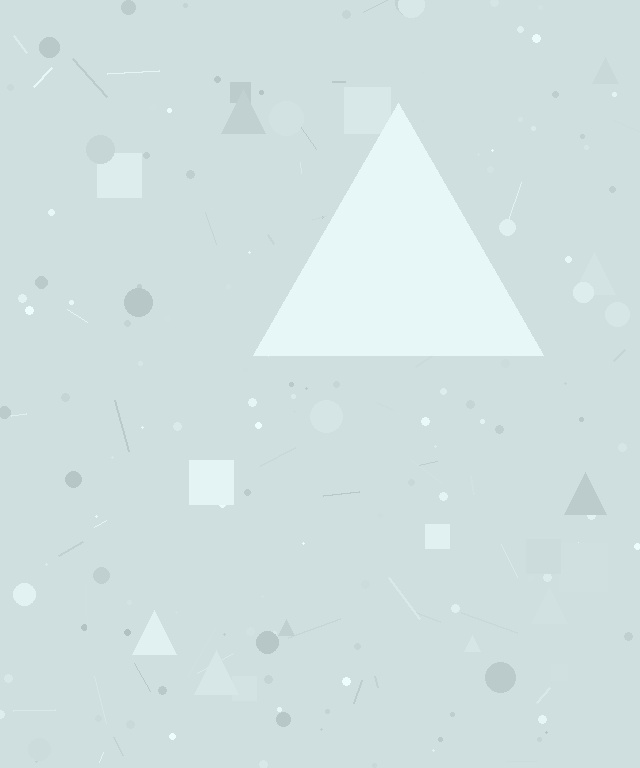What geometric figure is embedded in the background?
A triangle is embedded in the background.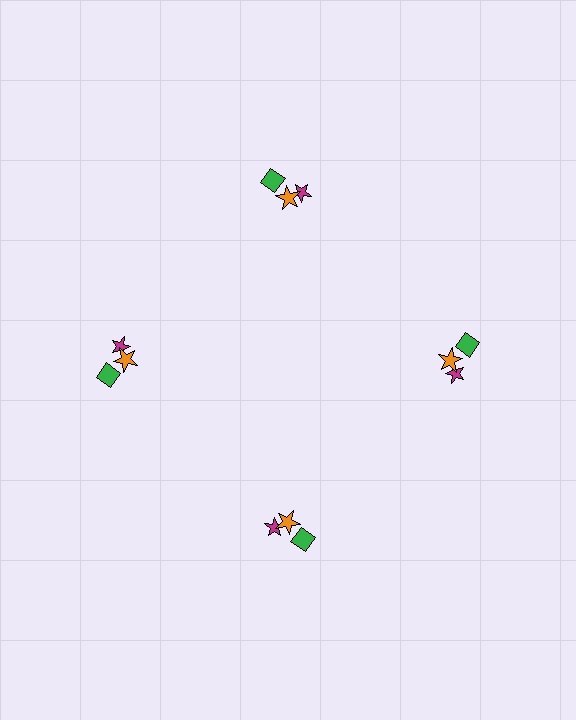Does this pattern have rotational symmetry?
Yes, this pattern has 4-fold rotational symmetry. It looks the same after rotating 90 degrees around the center.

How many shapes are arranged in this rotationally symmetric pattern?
There are 12 shapes, arranged in 4 groups of 3.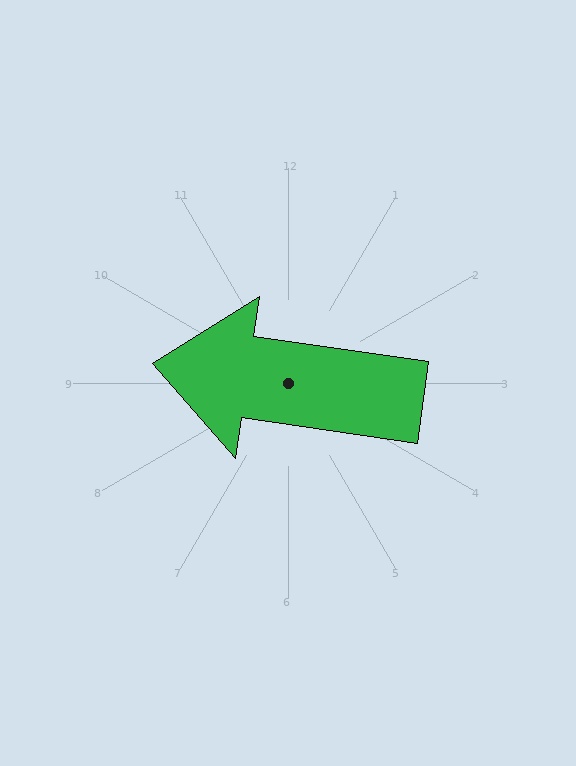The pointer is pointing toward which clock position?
Roughly 9 o'clock.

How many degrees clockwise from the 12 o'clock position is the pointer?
Approximately 278 degrees.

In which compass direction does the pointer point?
West.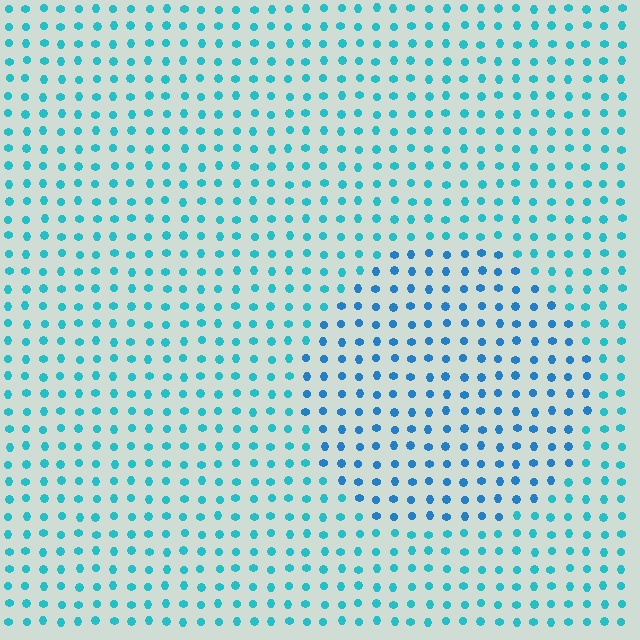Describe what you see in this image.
The image is filled with small cyan elements in a uniform arrangement. A circle-shaped region is visible where the elements are tinted to a slightly different hue, forming a subtle color boundary.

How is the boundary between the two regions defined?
The boundary is defined purely by a slight shift in hue (about 24 degrees). Spacing, size, and orientation are identical on both sides.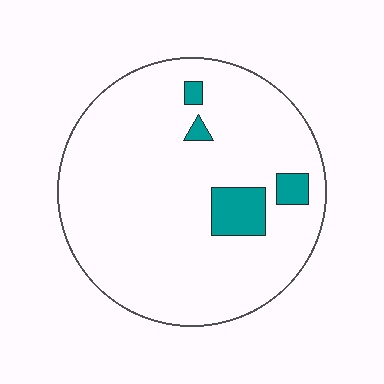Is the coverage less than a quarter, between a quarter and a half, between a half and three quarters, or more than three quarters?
Less than a quarter.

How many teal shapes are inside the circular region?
4.